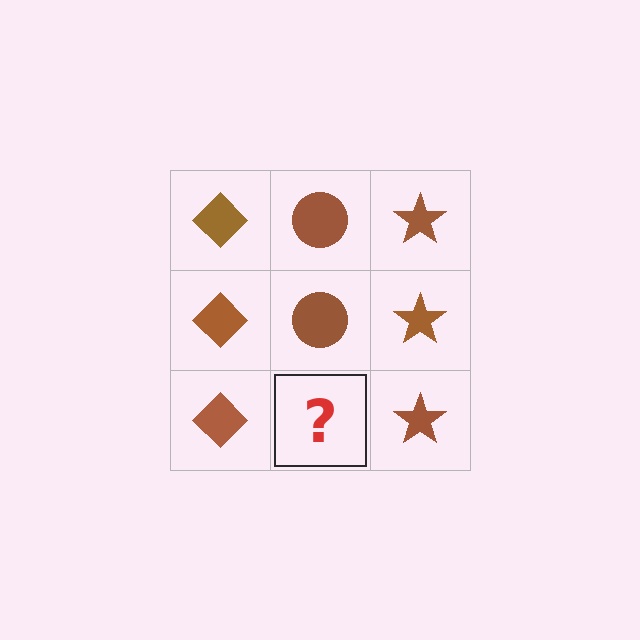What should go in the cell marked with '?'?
The missing cell should contain a brown circle.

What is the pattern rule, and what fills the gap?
The rule is that each column has a consistent shape. The gap should be filled with a brown circle.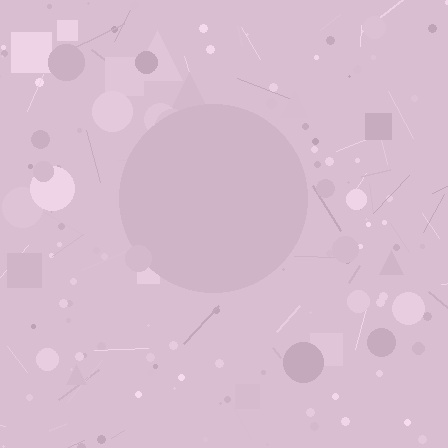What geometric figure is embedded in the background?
A circle is embedded in the background.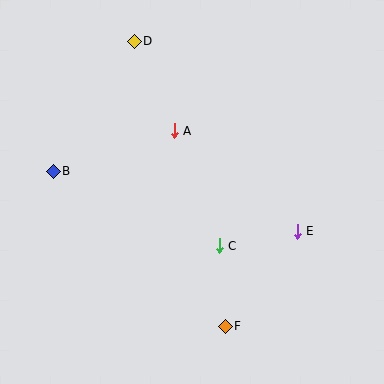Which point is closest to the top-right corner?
Point E is closest to the top-right corner.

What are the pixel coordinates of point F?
Point F is at (225, 326).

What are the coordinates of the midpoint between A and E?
The midpoint between A and E is at (236, 181).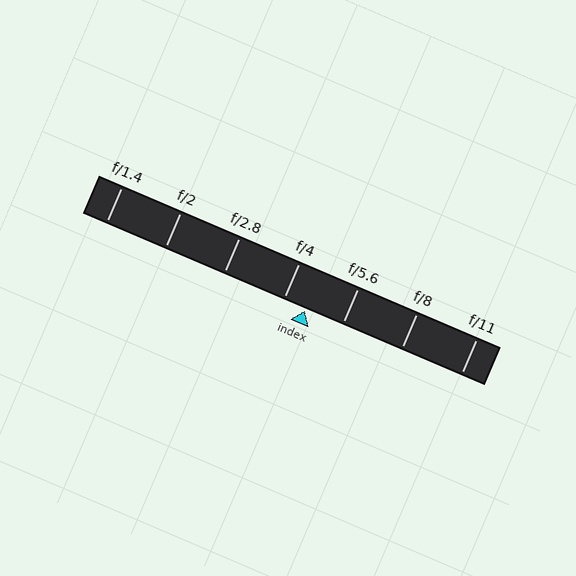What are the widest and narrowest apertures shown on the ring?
The widest aperture shown is f/1.4 and the narrowest is f/11.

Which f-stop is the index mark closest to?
The index mark is closest to f/4.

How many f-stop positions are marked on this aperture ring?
There are 7 f-stop positions marked.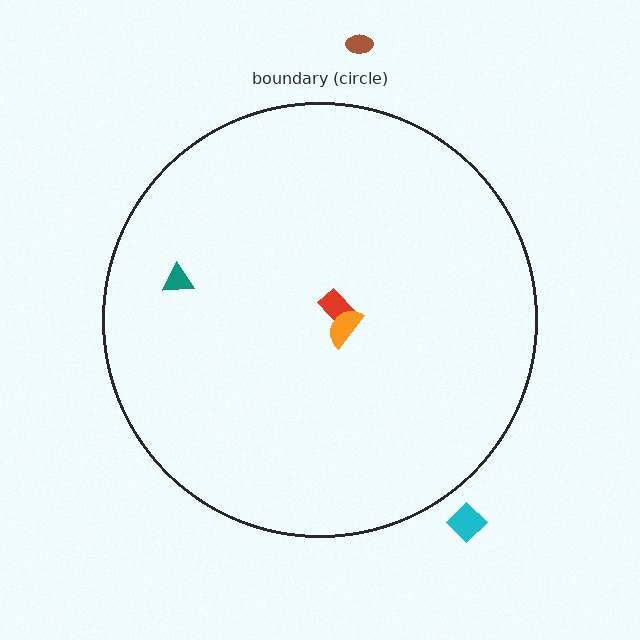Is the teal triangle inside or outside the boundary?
Inside.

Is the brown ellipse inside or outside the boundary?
Outside.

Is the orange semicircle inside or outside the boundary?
Inside.